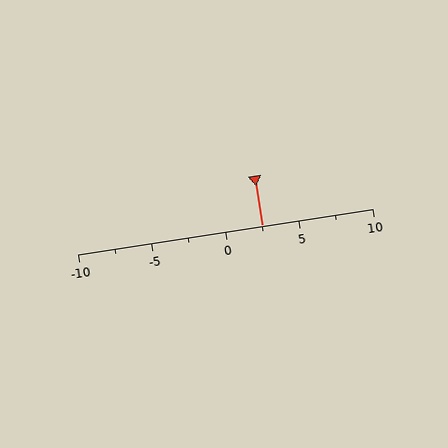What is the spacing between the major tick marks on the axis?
The major ticks are spaced 5 apart.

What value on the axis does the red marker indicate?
The marker indicates approximately 2.5.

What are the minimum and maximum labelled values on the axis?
The axis runs from -10 to 10.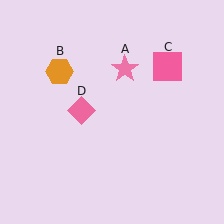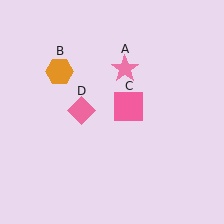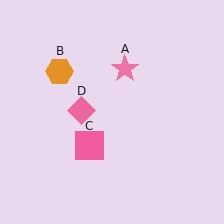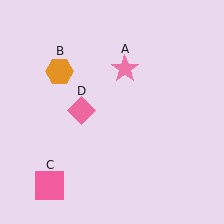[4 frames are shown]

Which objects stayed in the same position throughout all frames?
Pink star (object A) and orange hexagon (object B) and pink diamond (object D) remained stationary.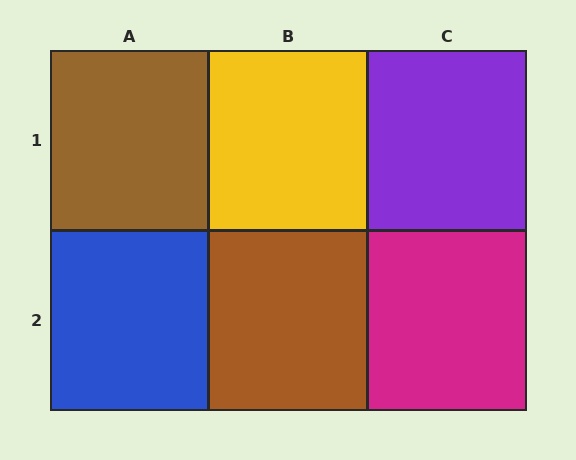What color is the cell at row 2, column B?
Brown.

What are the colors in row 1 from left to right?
Brown, yellow, purple.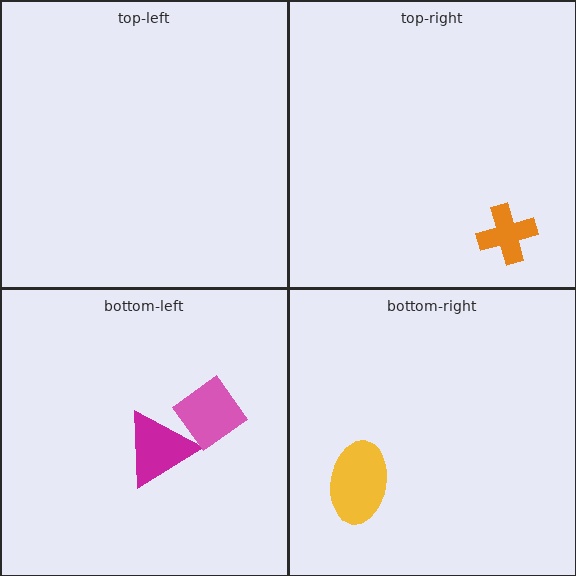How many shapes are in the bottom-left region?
2.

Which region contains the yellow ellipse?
The bottom-right region.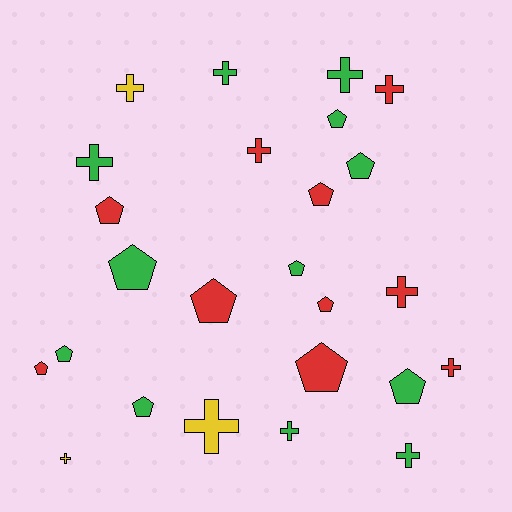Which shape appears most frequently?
Pentagon, with 13 objects.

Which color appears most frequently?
Green, with 12 objects.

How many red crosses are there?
There are 4 red crosses.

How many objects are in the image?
There are 25 objects.